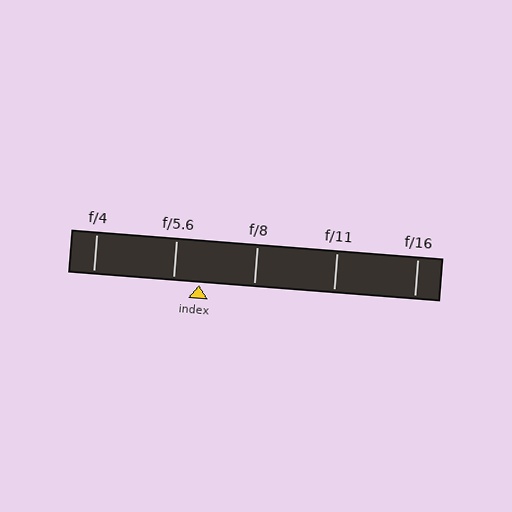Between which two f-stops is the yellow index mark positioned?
The index mark is between f/5.6 and f/8.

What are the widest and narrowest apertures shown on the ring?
The widest aperture shown is f/4 and the narrowest is f/16.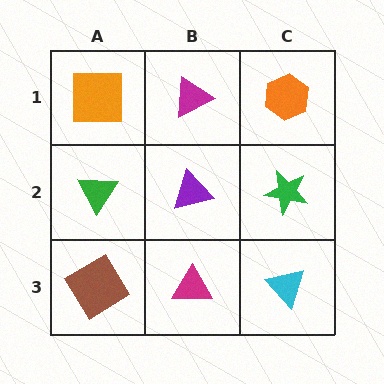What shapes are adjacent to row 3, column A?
A green triangle (row 2, column A), a magenta triangle (row 3, column B).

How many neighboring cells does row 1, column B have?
3.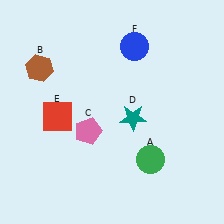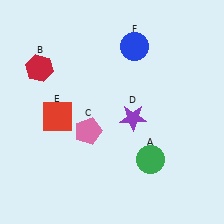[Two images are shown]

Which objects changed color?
B changed from brown to red. D changed from teal to purple.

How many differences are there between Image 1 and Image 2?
There are 2 differences between the two images.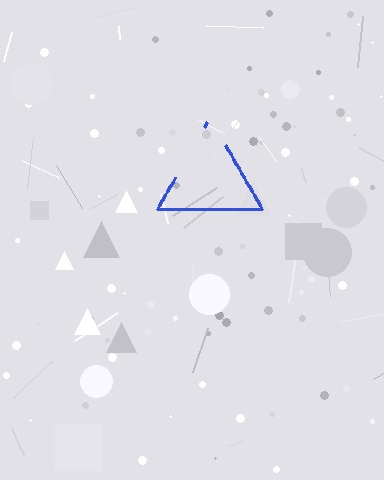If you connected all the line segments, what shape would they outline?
They would outline a triangle.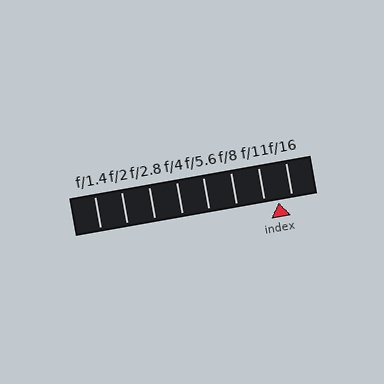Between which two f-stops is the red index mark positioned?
The index mark is between f/11 and f/16.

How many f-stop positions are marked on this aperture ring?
There are 8 f-stop positions marked.